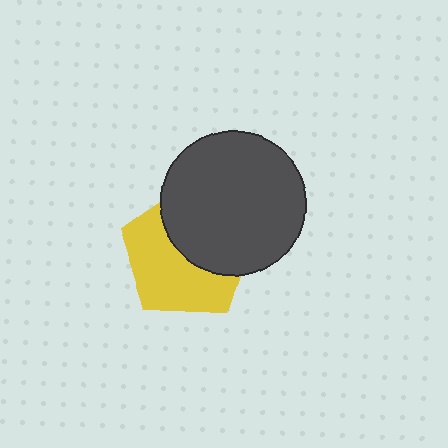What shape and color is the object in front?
The object in front is a dark gray circle.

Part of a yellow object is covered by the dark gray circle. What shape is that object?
It is a pentagon.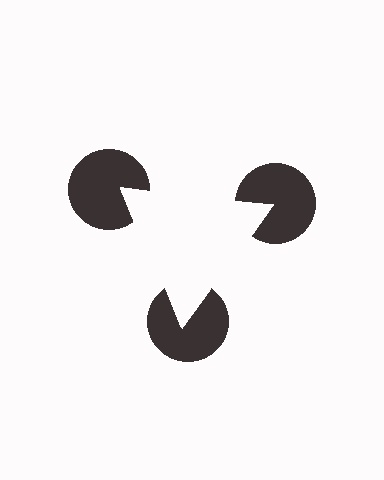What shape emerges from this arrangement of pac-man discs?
An illusory triangle — its edges are inferred from the aligned wedge cuts in the pac-man discs, not physically drawn.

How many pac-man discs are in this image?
There are 3 — one at each vertex of the illusory triangle.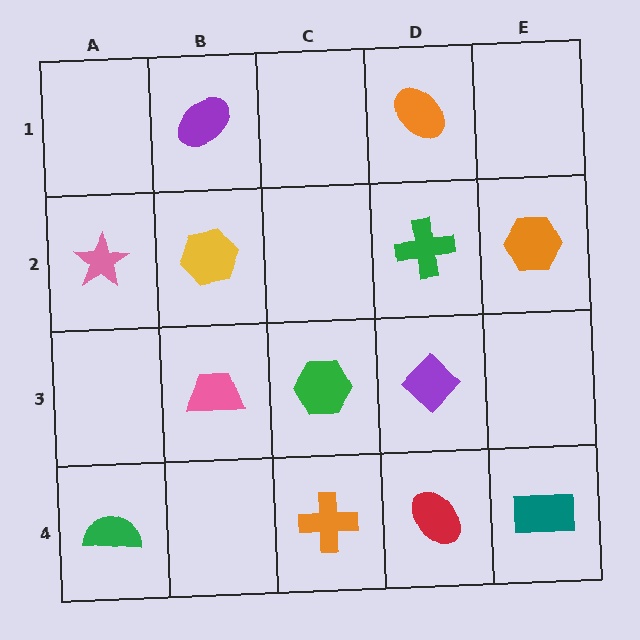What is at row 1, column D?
An orange ellipse.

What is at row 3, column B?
A pink trapezoid.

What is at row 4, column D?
A red ellipse.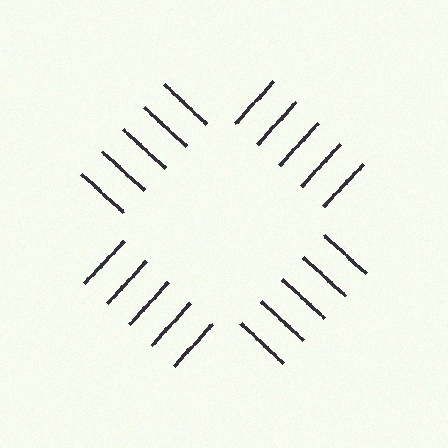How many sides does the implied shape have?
4 sides — the line-ends trace a square.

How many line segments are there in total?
20 — 5 along each of the 4 edges.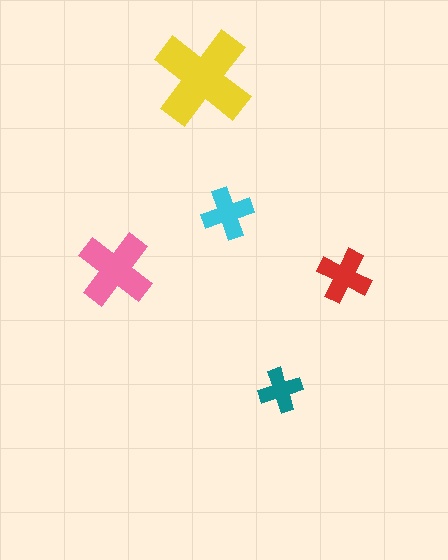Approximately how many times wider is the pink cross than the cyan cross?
About 1.5 times wider.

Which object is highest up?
The yellow cross is topmost.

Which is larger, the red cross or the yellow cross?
The yellow one.